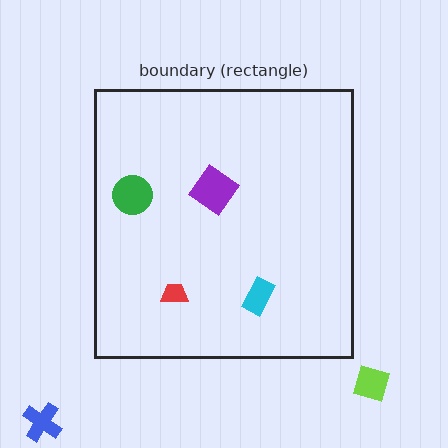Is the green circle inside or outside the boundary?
Inside.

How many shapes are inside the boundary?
4 inside, 2 outside.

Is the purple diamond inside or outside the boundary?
Inside.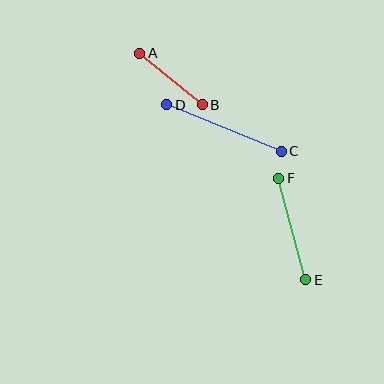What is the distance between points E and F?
The distance is approximately 105 pixels.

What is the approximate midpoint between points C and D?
The midpoint is at approximately (224, 128) pixels.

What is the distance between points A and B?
The distance is approximately 81 pixels.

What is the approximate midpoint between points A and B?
The midpoint is at approximately (171, 79) pixels.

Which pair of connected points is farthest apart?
Points C and D are farthest apart.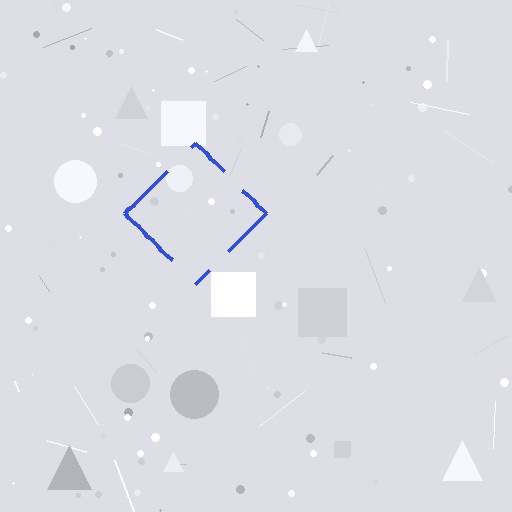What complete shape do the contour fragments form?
The contour fragments form a diamond.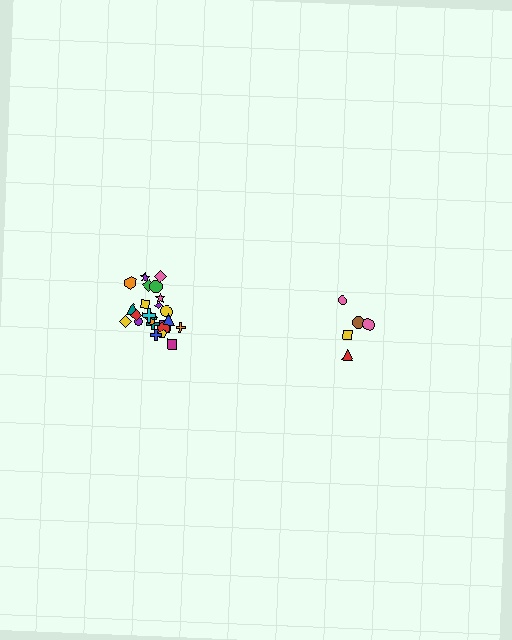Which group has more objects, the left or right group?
The left group.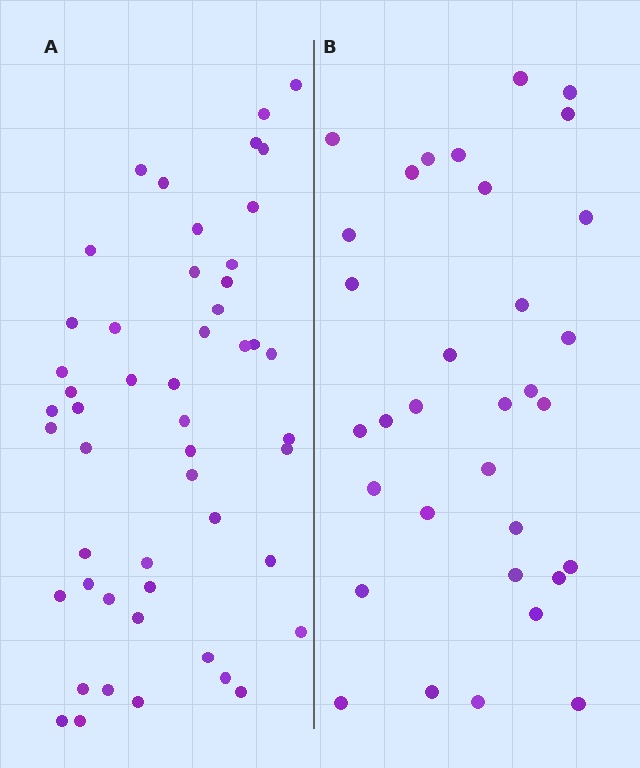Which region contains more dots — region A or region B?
Region A (the left region) has more dots.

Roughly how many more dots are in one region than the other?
Region A has approximately 15 more dots than region B.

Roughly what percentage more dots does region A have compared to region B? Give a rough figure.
About 50% more.